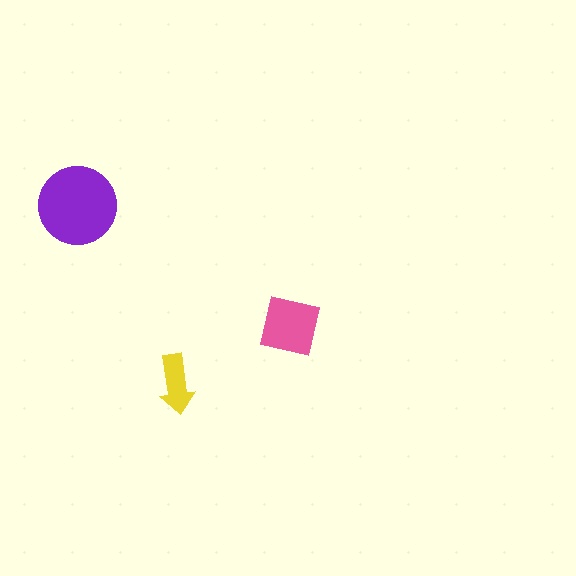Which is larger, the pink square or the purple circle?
The purple circle.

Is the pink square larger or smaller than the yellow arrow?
Larger.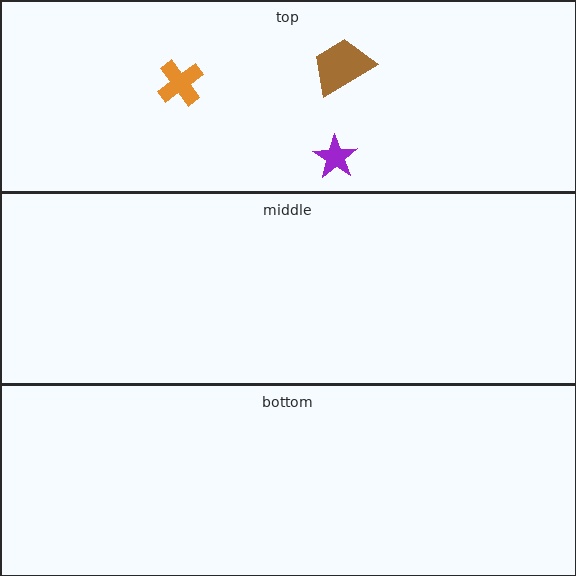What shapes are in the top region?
The purple star, the brown trapezoid, the orange cross.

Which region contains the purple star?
The top region.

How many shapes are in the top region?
3.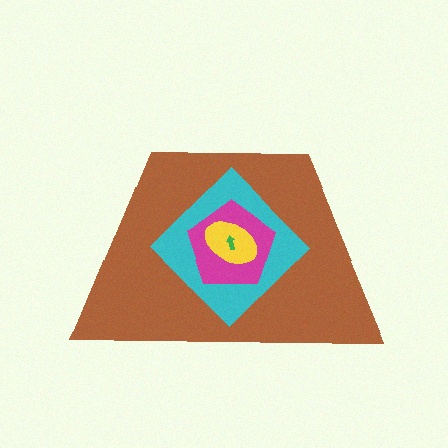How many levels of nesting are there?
5.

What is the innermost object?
The green arrow.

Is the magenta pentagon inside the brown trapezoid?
Yes.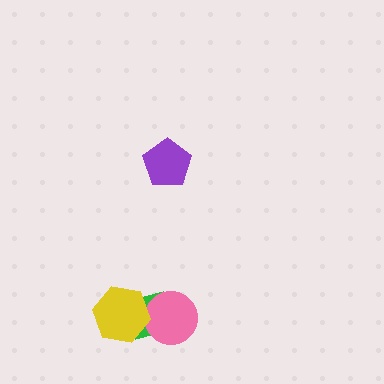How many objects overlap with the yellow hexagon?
2 objects overlap with the yellow hexagon.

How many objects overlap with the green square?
2 objects overlap with the green square.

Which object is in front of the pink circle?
The yellow hexagon is in front of the pink circle.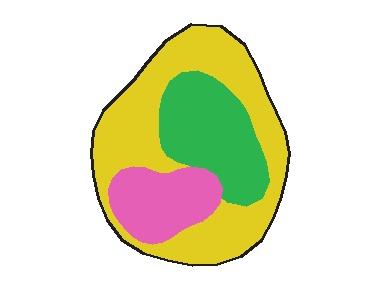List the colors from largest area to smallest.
From largest to smallest: yellow, green, pink.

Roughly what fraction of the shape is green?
Green covers 27% of the shape.